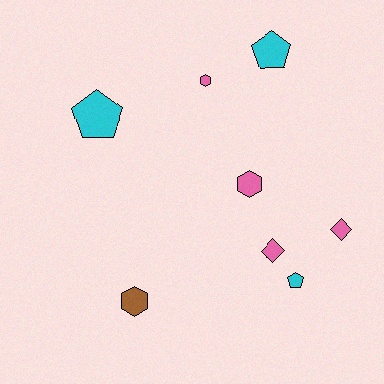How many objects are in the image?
There are 8 objects.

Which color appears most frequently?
Pink, with 4 objects.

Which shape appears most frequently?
Pentagon, with 3 objects.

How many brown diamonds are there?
There are no brown diamonds.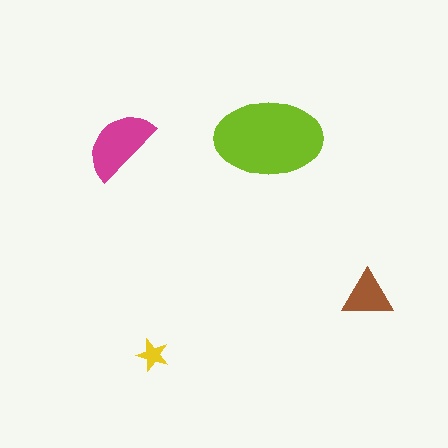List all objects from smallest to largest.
The yellow star, the brown triangle, the magenta semicircle, the lime ellipse.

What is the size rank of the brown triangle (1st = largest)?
3rd.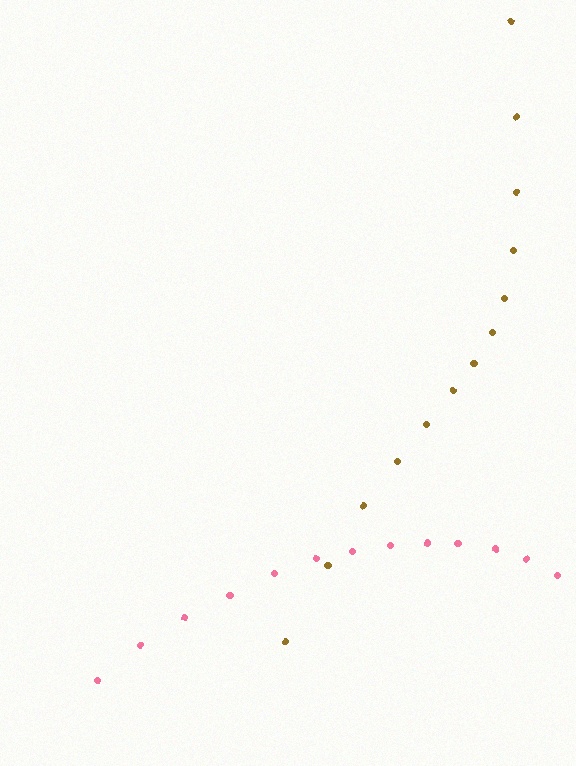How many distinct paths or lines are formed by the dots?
There are 2 distinct paths.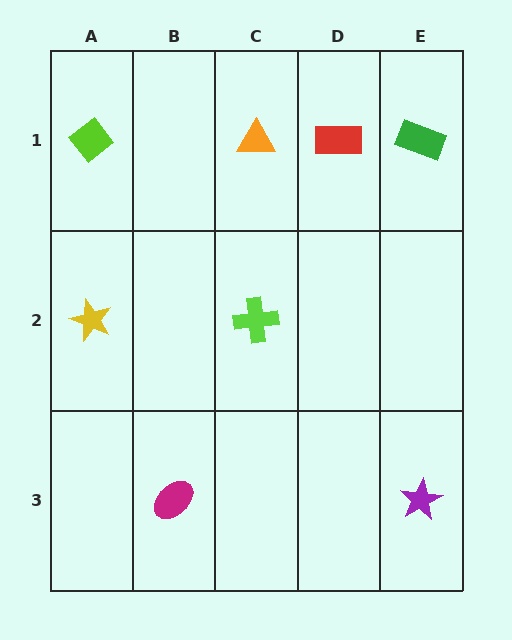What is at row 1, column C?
An orange triangle.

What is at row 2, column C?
A lime cross.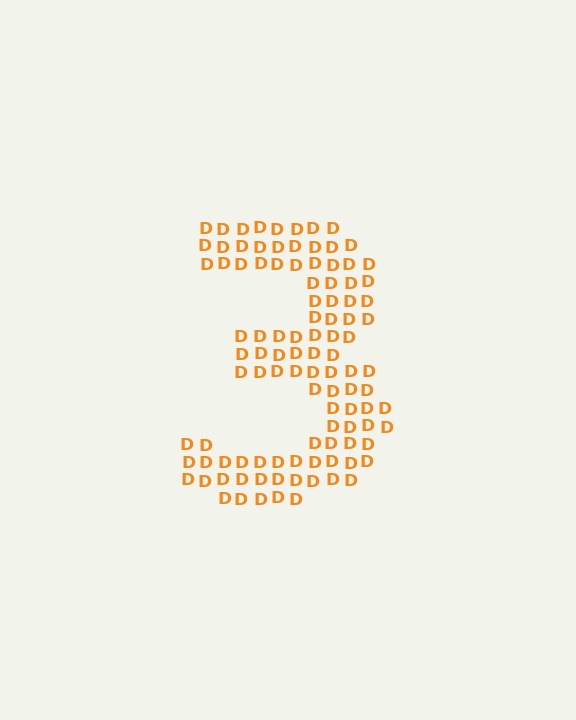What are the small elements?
The small elements are letter D's.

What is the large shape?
The large shape is the digit 3.